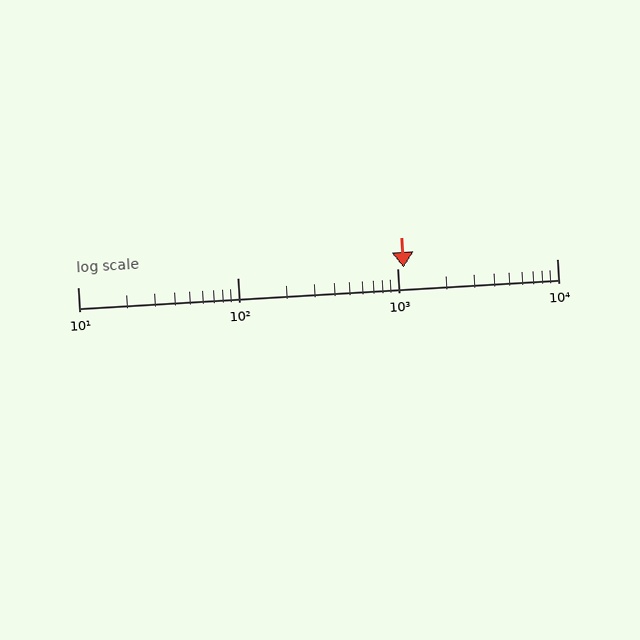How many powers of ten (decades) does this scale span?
The scale spans 3 decades, from 10 to 10000.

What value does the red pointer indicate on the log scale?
The pointer indicates approximately 1100.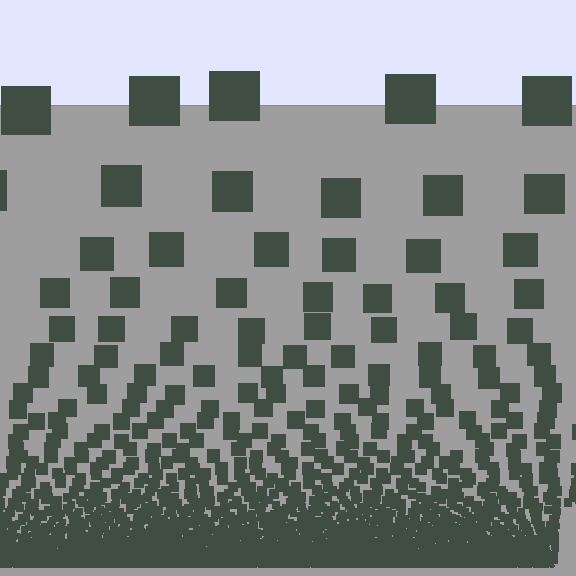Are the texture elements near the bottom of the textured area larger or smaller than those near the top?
Smaller. The gradient is inverted — elements near the bottom are smaller and denser.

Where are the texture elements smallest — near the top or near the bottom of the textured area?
Near the bottom.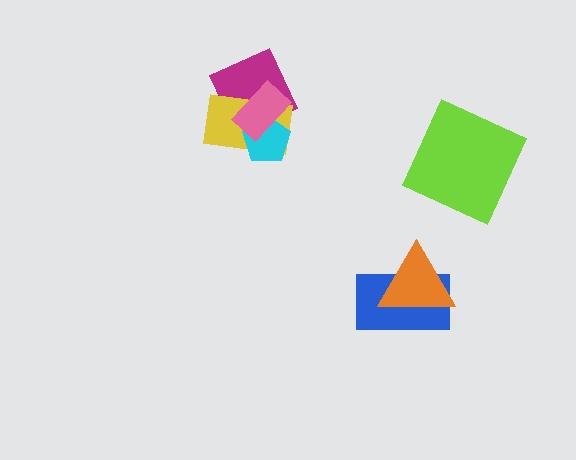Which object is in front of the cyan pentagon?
The pink rectangle is in front of the cyan pentagon.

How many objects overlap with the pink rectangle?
3 objects overlap with the pink rectangle.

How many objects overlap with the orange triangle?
1 object overlaps with the orange triangle.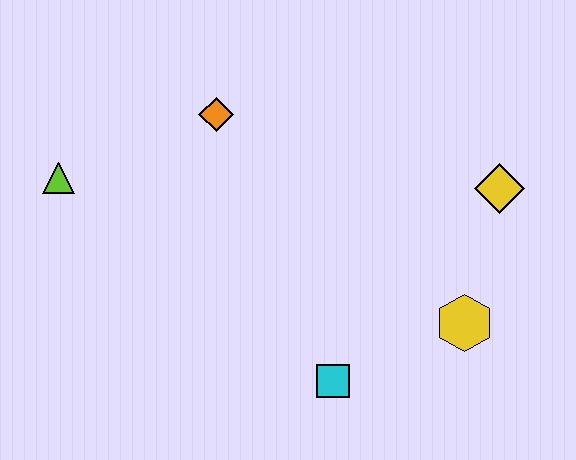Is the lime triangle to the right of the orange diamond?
No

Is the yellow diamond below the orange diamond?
Yes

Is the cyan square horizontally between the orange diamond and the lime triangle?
No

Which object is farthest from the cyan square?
The lime triangle is farthest from the cyan square.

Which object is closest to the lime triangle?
The orange diamond is closest to the lime triangle.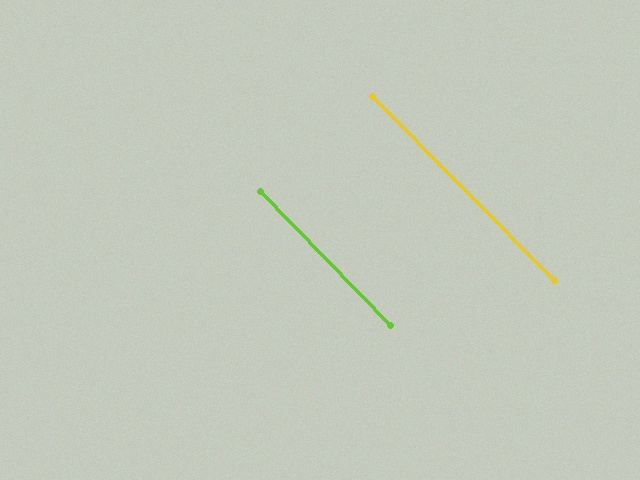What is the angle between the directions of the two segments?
Approximately 0 degrees.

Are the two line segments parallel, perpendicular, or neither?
Parallel — their directions differ by only 0.4°.